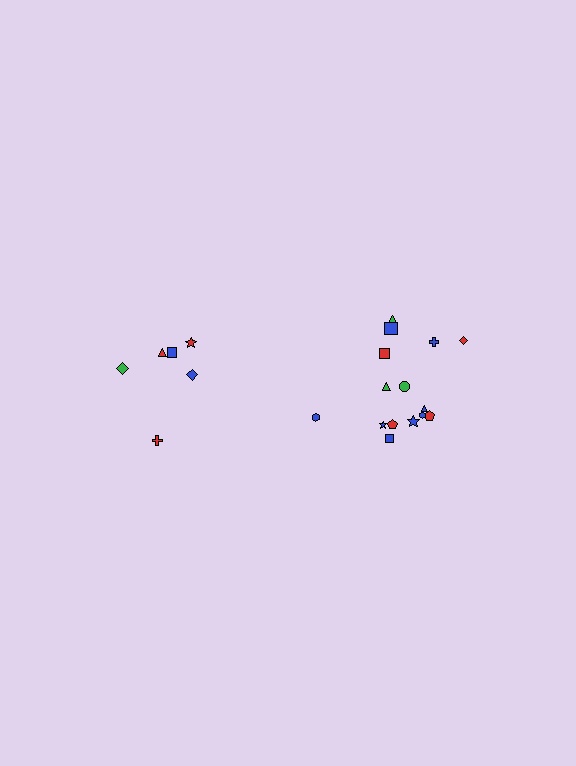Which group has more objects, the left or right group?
The right group.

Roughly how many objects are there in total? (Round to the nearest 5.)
Roughly 20 objects in total.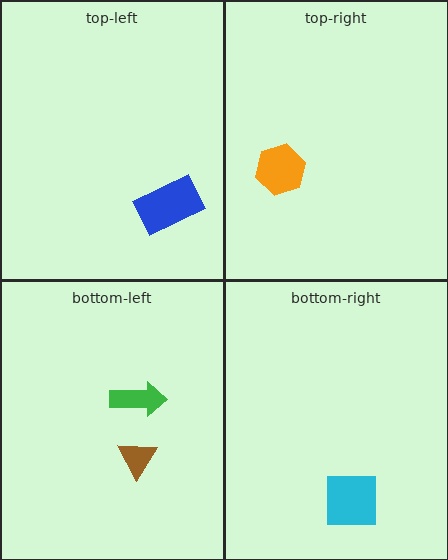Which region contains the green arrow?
The bottom-left region.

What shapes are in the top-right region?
The orange hexagon.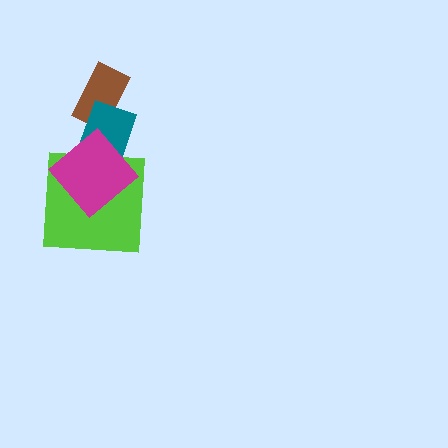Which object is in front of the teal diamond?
The magenta diamond is in front of the teal diamond.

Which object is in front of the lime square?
The magenta diamond is in front of the lime square.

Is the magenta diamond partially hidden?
No, no other shape covers it.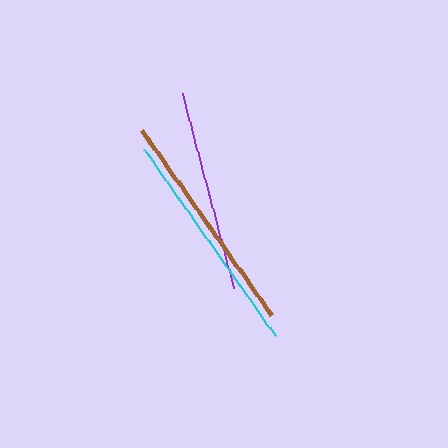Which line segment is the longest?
The cyan line is the longest at approximately 229 pixels.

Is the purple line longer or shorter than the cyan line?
The cyan line is longer than the purple line.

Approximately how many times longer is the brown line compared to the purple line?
The brown line is approximately 1.1 times the length of the purple line.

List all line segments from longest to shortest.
From longest to shortest: cyan, brown, purple.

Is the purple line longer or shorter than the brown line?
The brown line is longer than the purple line.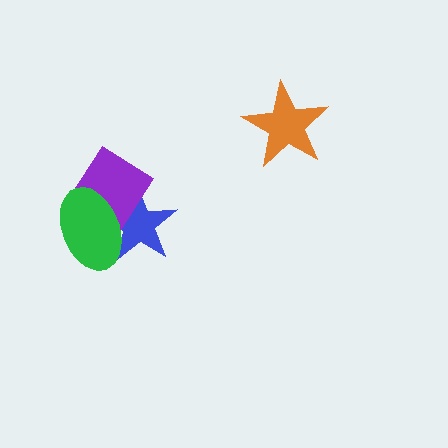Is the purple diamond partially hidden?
Yes, it is partially covered by another shape.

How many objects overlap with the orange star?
0 objects overlap with the orange star.